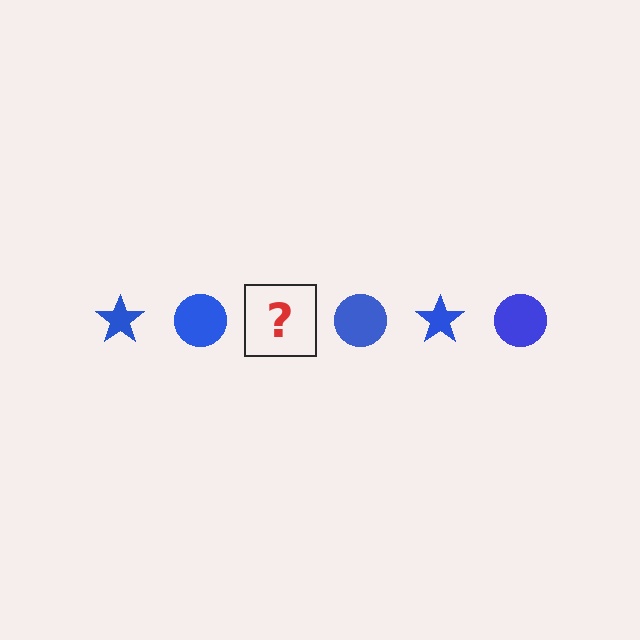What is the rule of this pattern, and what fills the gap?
The rule is that the pattern cycles through star, circle shapes in blue. The gap should be filled with a blue star.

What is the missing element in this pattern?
The missing element is a blue star.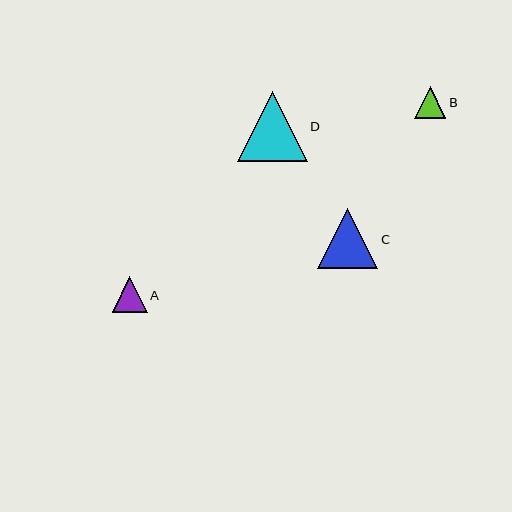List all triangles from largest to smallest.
From largest to smallest: D, C, A, B.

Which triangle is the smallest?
Triangle B is the smallest with a size of approximately 31 pixels.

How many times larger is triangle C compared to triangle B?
Triangle C is approximately 1.9 times the size of triangle B.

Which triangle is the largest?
Triangle D is the largest with a size of approximately 70 pixels.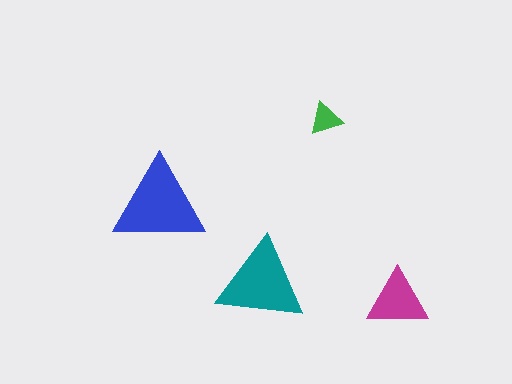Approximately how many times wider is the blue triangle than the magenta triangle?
About 1.5 times wider.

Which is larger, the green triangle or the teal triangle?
The teal one.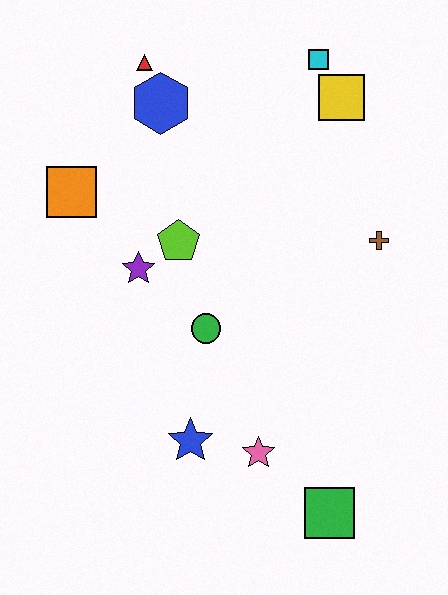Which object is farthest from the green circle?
The cyan square is farthest from the green circle.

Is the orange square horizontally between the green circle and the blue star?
No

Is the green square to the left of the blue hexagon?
No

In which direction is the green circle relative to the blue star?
The green circle is above the blue star.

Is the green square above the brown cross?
No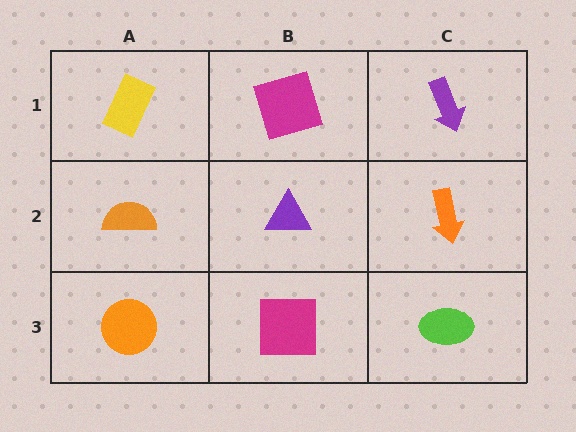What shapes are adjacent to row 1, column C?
An orange arrow (row 2, column C), a magenta square (row 1, column B).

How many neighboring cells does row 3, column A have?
2.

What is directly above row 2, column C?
A purple arrow.